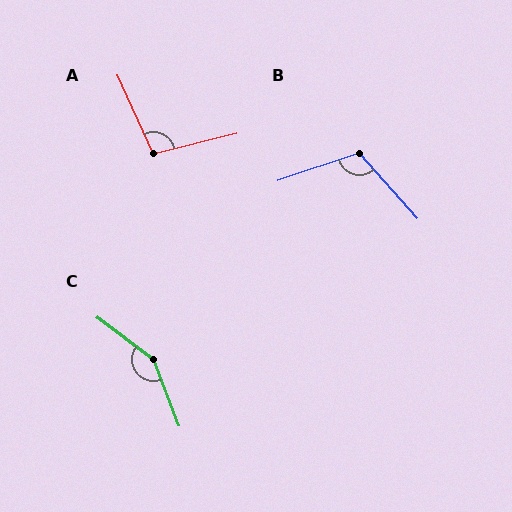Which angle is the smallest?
A, at approximately 100 degrees.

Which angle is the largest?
C, at approximately 147 degrees.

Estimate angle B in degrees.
Approximately 113 degrees.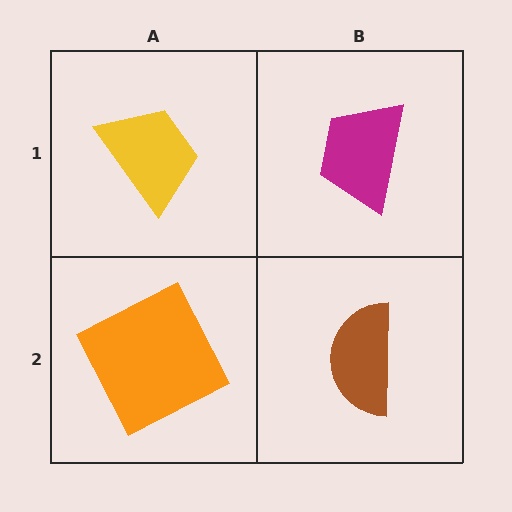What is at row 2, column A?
An orange square.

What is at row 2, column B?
A brown semicircle.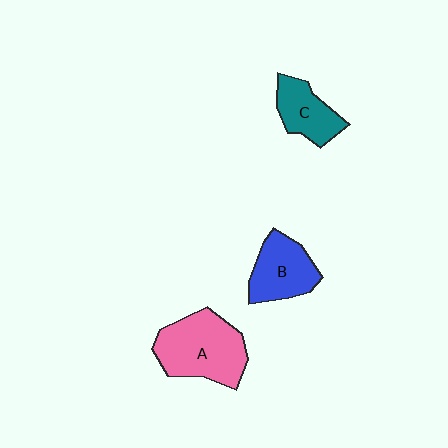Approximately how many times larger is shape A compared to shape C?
Approximately 1.7 times.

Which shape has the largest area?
Shape A (pink).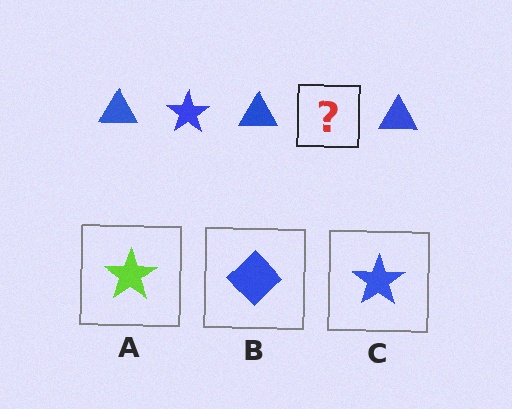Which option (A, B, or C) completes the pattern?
C.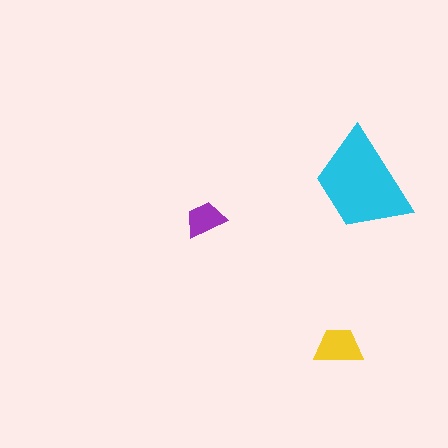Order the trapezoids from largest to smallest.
the cyan one, the yellow one, the purple one.